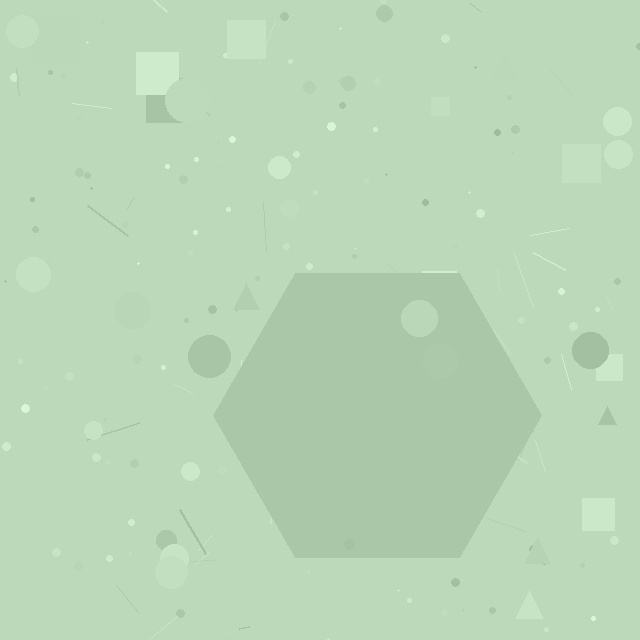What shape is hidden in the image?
A hexagon is hidden in the image.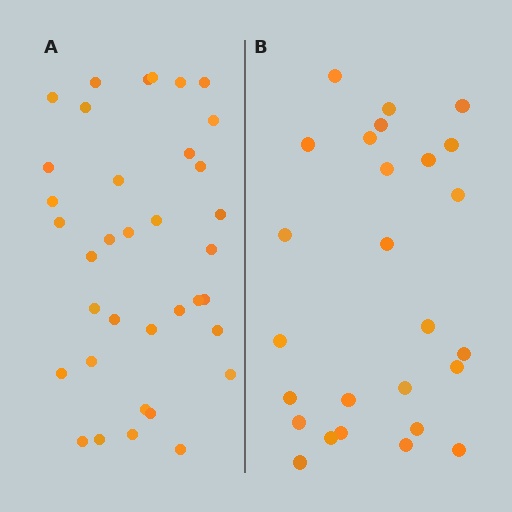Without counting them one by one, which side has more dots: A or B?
Region A (the left region) has more dots.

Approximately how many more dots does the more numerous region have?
Region A has roughly 10 or so more dots than region B.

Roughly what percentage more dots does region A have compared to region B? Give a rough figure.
About 40% more.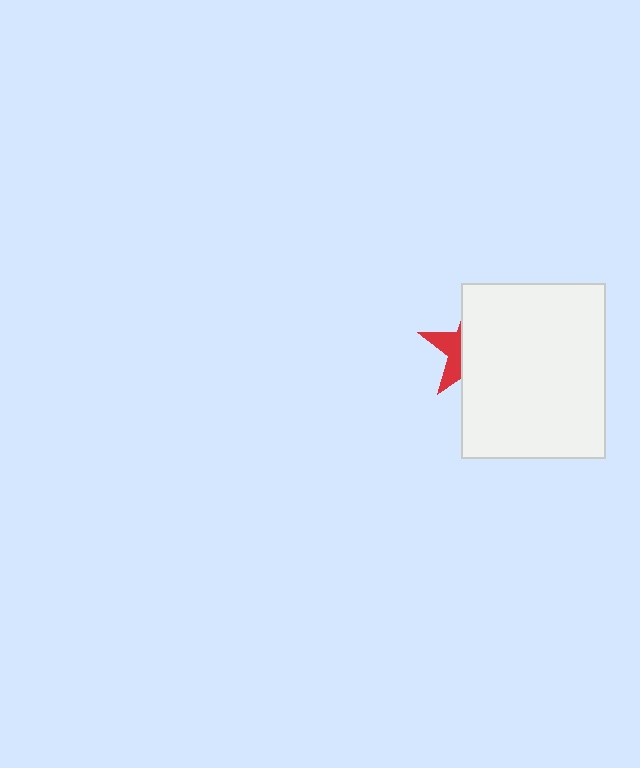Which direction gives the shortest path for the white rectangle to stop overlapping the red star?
Moving right gives the shortest separation.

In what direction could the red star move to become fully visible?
The red star could move left. That would shift it out from behind the white rectangle entirely.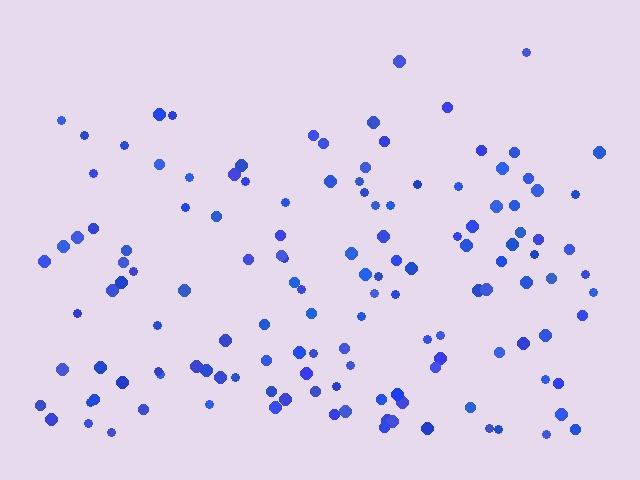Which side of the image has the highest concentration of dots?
The bottom.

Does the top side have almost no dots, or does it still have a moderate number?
Still a moderate number, just noticeably fewer than the bottom.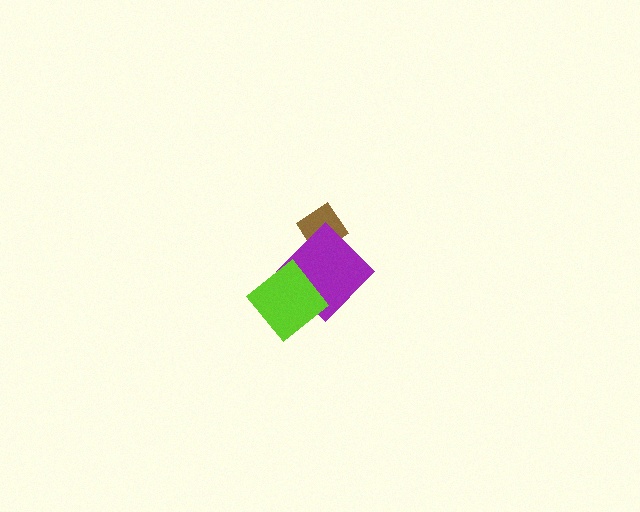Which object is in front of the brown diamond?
The purple diamond is in front of the brown diamond.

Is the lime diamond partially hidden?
No, no other shape covers it.